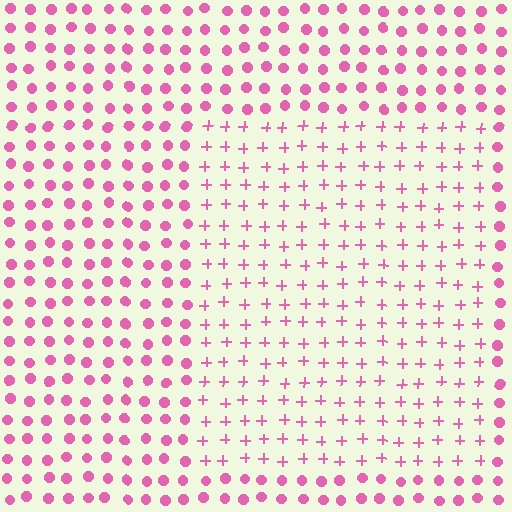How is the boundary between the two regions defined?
The boundary is defined by a change in element shape: plus signs inside vs. circles outside. All elements share the same color and spacing.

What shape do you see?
I see a rectangle.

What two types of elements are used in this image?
The image uses plus signs inside the rectangle region and circles outside it.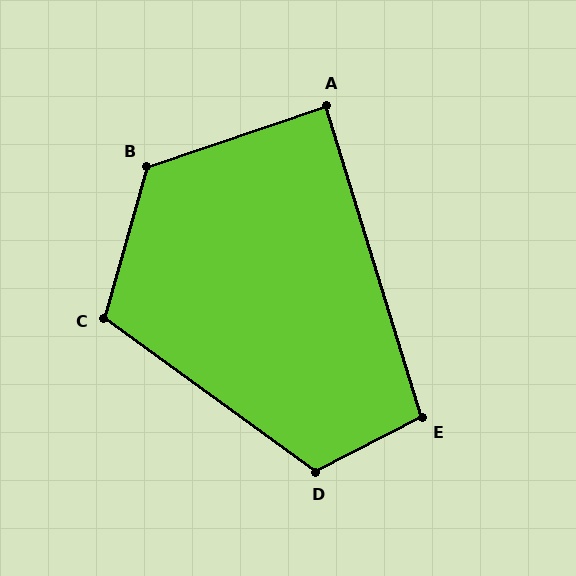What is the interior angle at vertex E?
Approximately 100 degrees (obtuse).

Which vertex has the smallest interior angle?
A, at approximately 88 degrees.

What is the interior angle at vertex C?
Approximately 110 degrees (obtuse).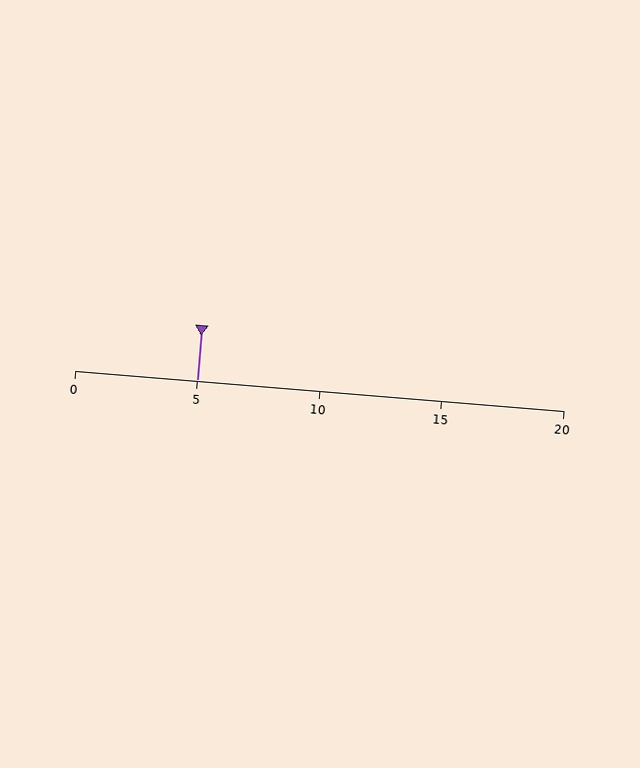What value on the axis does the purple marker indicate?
The marker indicates approximately 5.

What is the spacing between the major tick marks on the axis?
The major ticks are spaced 5 apart.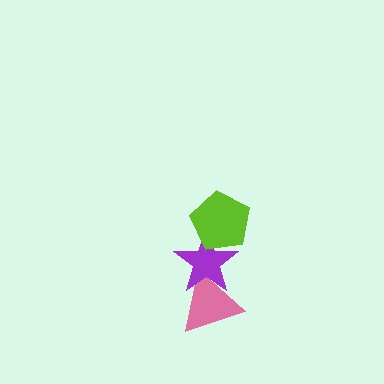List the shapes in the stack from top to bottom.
From top to bottom: the lime pentagon, the purple star, the pink triangle.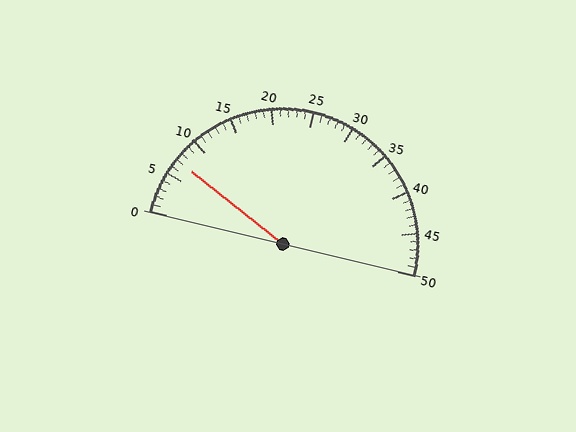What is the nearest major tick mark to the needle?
The nearest major tick mark is 5.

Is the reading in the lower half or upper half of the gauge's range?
The reading is in the lower half of the range (0 to 50).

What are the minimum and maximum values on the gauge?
The gauge ranges from 0 to 50.